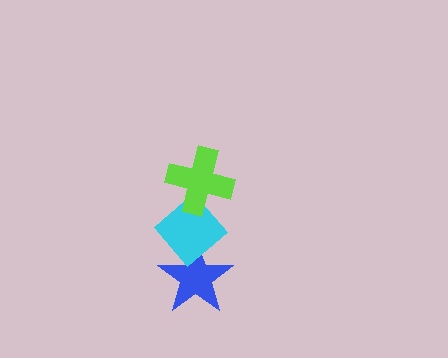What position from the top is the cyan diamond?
The cyan diamond is 2nd from the top.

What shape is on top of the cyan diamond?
The lime cross is on top of the cyan diamond.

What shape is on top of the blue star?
The cyan diamond is on top of the blue star.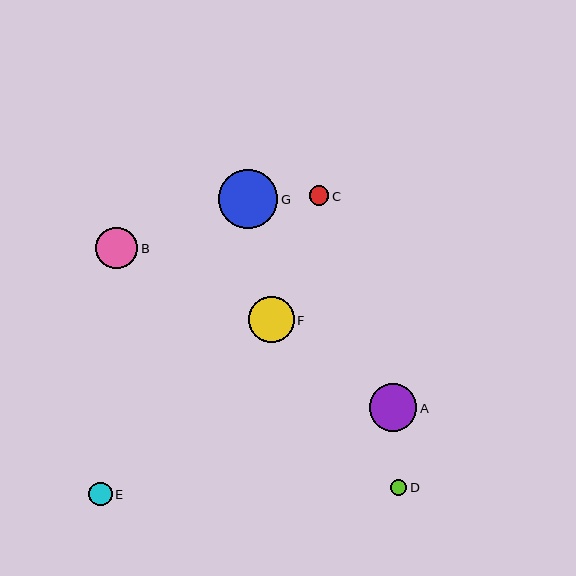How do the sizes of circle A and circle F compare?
Circle A and circle F are approximately the same size.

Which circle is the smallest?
Circle D is the smallest with a size of approximately 16 pixels.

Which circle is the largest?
Circle G is the largest with a size of approximately 59 pixels.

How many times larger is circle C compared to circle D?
Circle C is approximately 1.2 times the size of circle D.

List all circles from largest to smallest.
From largest to smallest: G, A, F, B, E, C, D.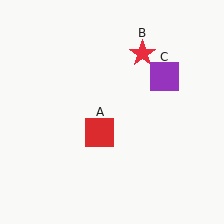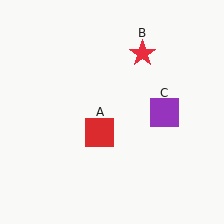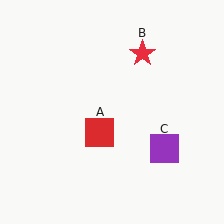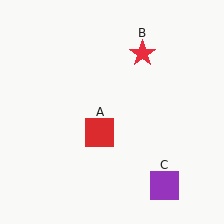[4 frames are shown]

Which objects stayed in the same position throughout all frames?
Red square (object A) and red star (object B) remained stationary.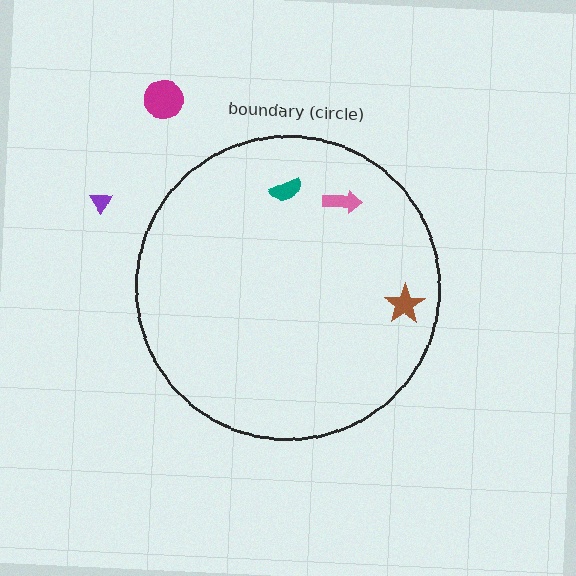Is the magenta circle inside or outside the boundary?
Outside.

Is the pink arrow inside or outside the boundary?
Inside.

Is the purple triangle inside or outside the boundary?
Outside.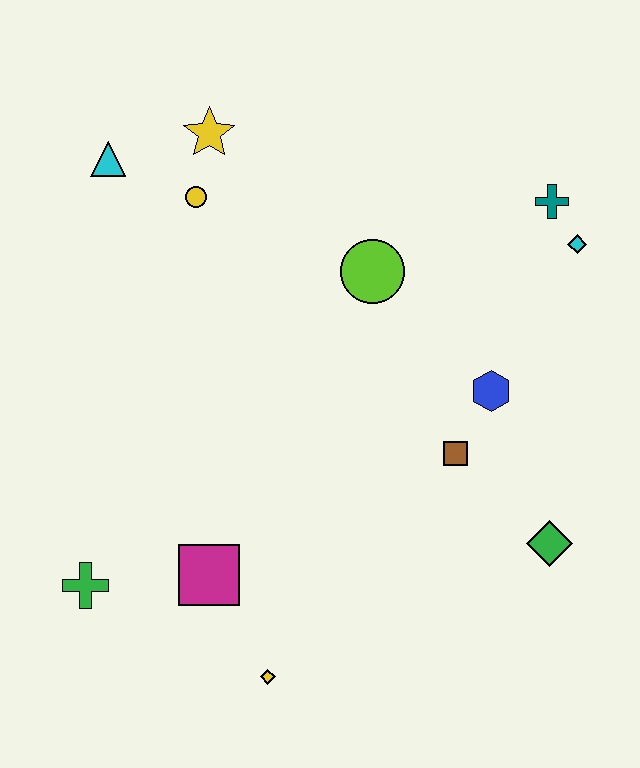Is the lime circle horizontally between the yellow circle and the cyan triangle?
No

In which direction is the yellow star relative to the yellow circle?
The yellow star is above the yellow circle.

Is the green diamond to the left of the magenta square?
No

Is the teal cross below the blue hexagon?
No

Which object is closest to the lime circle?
The blue hexagon is closest to the lime circle.